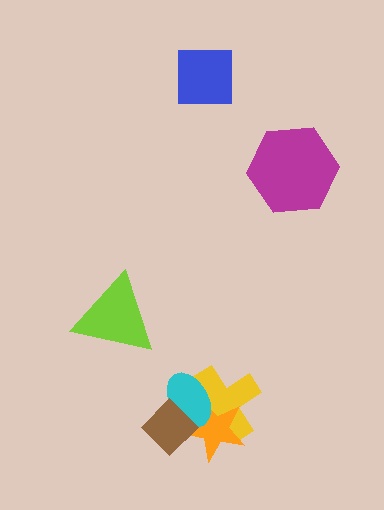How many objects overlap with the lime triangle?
0 objects overlap with the lime triangle.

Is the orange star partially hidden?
Yes, it is partially covered by another shape.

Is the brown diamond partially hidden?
No, no other shape covers it.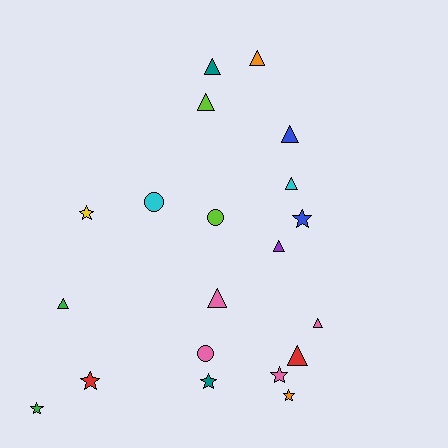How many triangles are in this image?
There are 10 triangles.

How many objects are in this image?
There are 20 objects.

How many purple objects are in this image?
There is 1 purple object.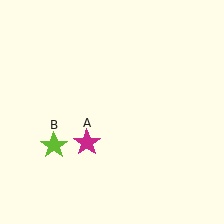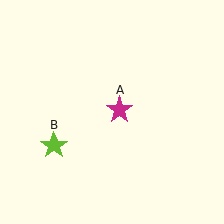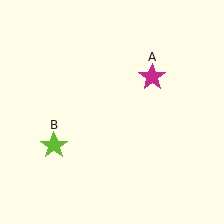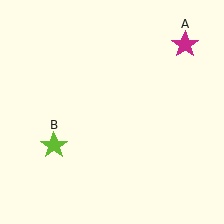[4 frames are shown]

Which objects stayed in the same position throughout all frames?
Lime star (object B) remained stationary.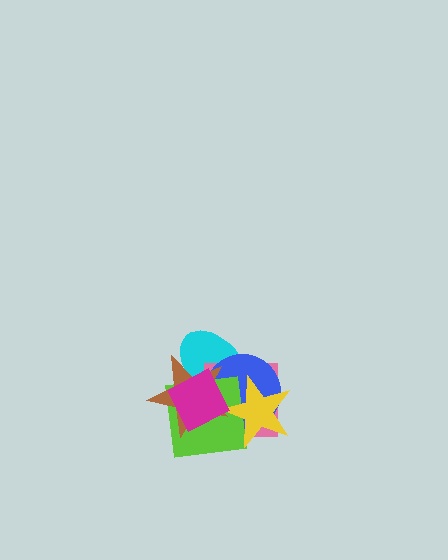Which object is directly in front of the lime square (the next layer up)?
The yellow star is directly in front of the lime square.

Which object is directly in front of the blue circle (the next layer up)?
The lime square is directly in front of the blue circle.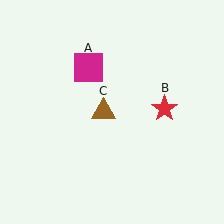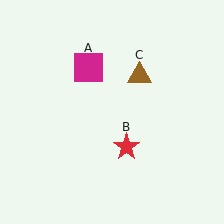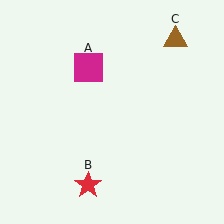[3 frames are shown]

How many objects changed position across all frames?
2 objects changed position: red star (object B), brown triangle (object C).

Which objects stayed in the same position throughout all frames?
Magenta square (object A) remained stationary.